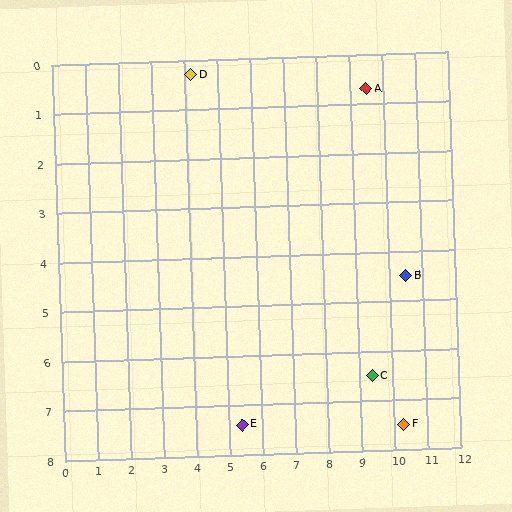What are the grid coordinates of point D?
Point D is at approximately (4.2, 0.3).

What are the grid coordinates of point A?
Point A is at approximately (9.5, 0.7).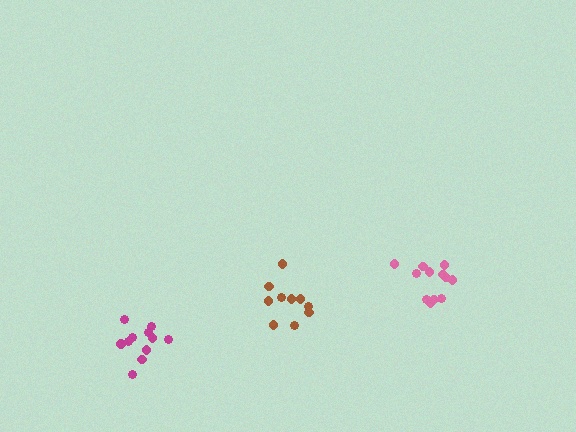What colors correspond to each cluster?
The clusters are colored: pink, brown, magenta.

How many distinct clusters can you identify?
There are 3 distinct clusters.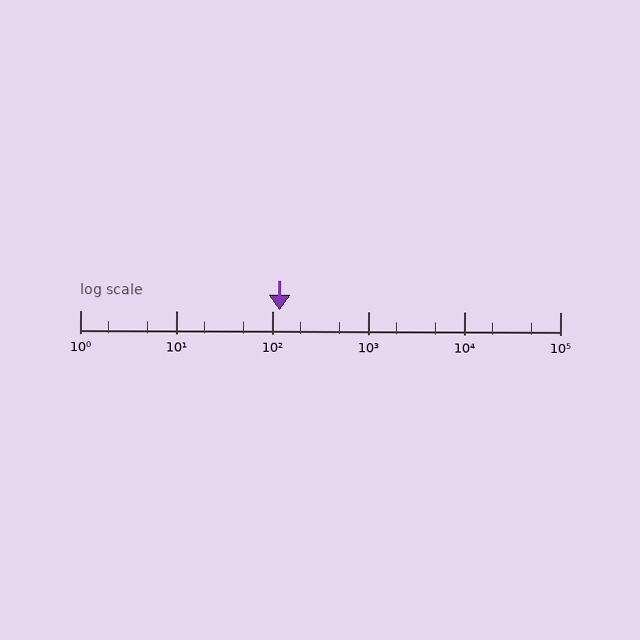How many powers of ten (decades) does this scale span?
The scale spans 5 decades, from 1 to 100000.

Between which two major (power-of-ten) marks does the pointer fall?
The pointer is between 100 and 1000.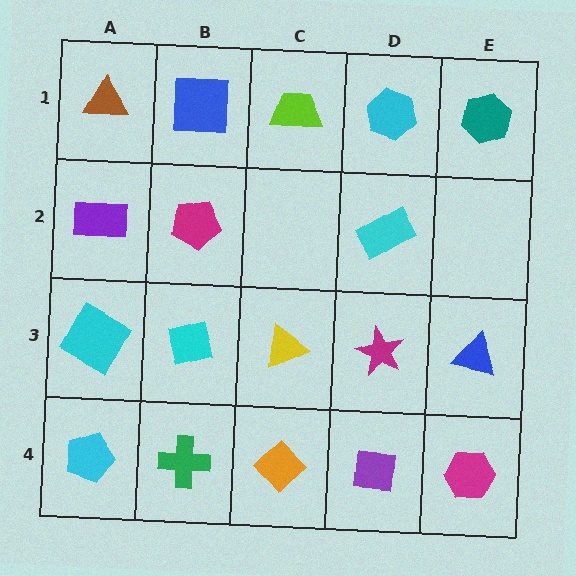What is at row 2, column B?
A magenta pentagon.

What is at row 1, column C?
A lime trapezoid.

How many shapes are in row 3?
5 shapes.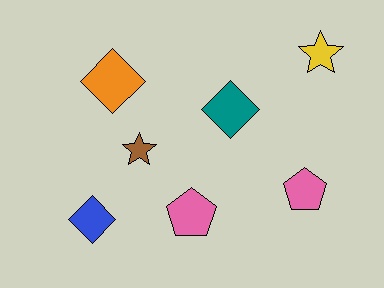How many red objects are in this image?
There are no red objects.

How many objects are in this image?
There are 7 objects.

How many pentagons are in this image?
There are 2 pentagons.